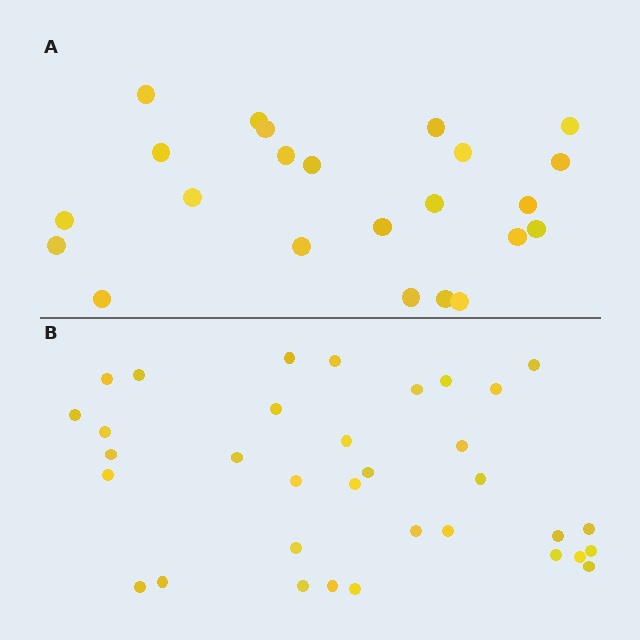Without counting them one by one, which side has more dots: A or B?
Region B (the bottom region) has more dots.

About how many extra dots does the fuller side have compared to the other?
Region B has roughly 12 or so more dots than region A.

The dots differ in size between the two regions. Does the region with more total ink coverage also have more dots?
No. Region A has more total ink coverage because its dots are larger, but region B actually contains more individual dots. Total area can be misleading — the number of items is what matters here.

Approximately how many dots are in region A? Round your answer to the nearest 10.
About 20 dots. (The exact count is 23, which rounds to 20.)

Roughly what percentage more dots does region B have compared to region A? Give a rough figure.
About 50% more.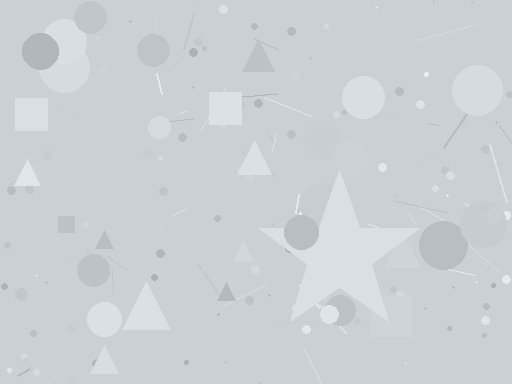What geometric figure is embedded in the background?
A star is embedded in the background.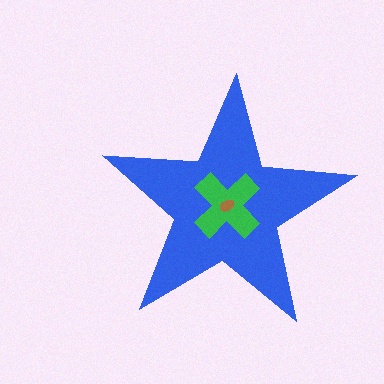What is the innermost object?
The brown ellipse.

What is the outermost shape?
The blue star.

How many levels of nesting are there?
3.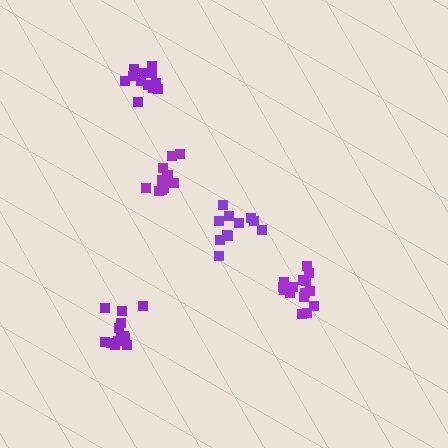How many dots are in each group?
Group 1: 12 dots, Group 2: 14 dots, Group 3: 11 dots, Group 4: 15 dots, Group 5: 13 dots (65 total).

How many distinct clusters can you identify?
There are 5 distinct clusters.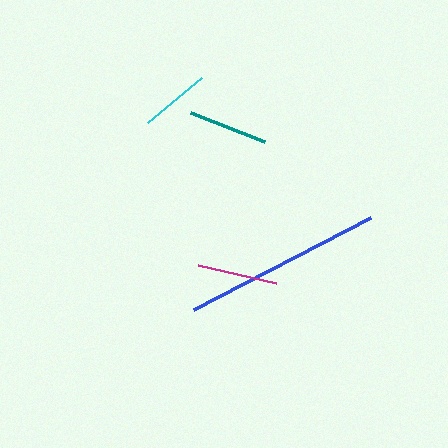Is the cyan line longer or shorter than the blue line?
The blue line is longer than the cyan line.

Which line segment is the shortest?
The cyan line is the shortest at approximately 70 pixels.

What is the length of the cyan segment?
The cyan segment is approximately 70 pixels long.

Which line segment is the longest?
The blue line is the longest at approximately 200 pixels.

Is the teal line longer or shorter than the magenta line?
The magenta line is longer than the teal line.